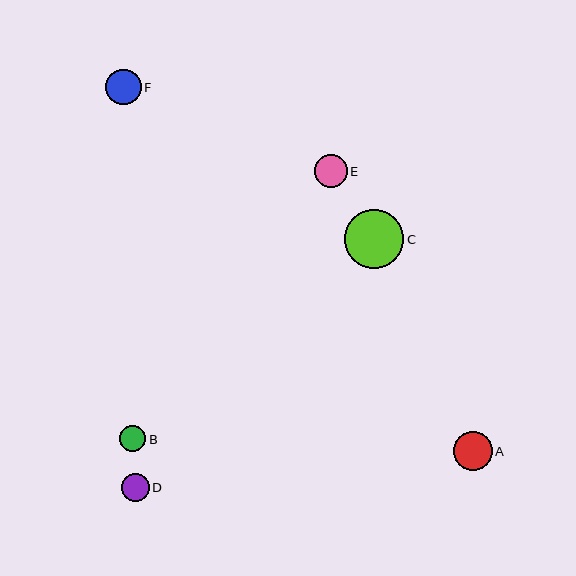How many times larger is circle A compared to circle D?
Circle A is approximately 1.4 times the size of circle D.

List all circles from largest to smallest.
From largest to smallest: C, A, F, E, D, B.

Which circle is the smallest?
Circle B is the smallest with a size of approximately 26 pixels.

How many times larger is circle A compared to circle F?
Circle A is approximately 1.1 times the size of circle F.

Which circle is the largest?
Circle C is the largest with a size of approximately 59 pixels.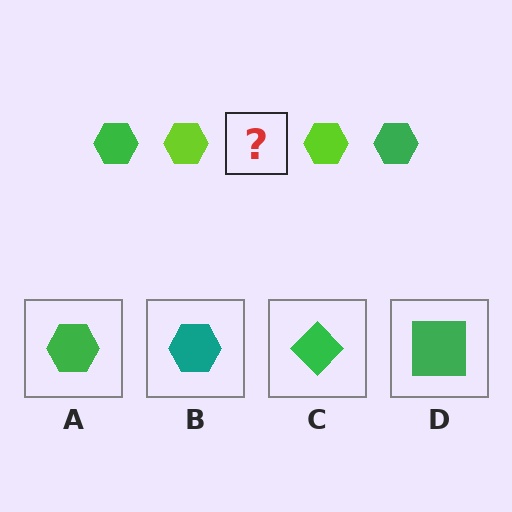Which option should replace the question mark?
Option A.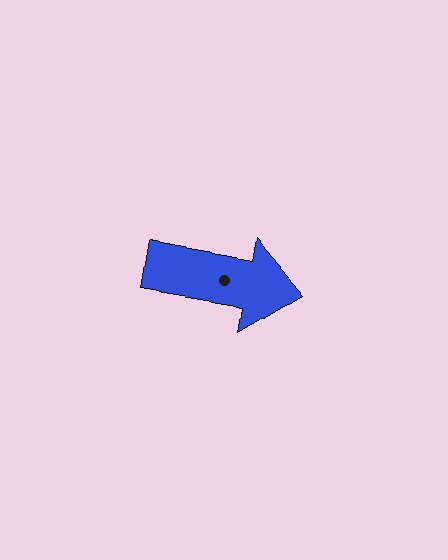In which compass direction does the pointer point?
East.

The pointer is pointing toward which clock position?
Roughly 3 o'clock.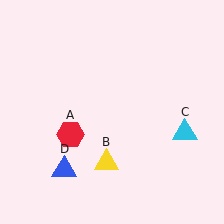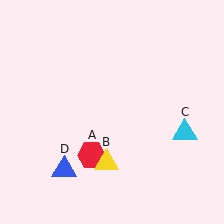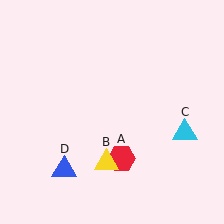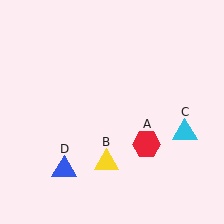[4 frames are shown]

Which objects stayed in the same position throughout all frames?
Yellow triangle (object B) and cyan triangle (object C) and blue triangle (object D) remained stationary.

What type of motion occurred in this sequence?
The red hexagon (object A) rotated counterclockwise around the center of the scene.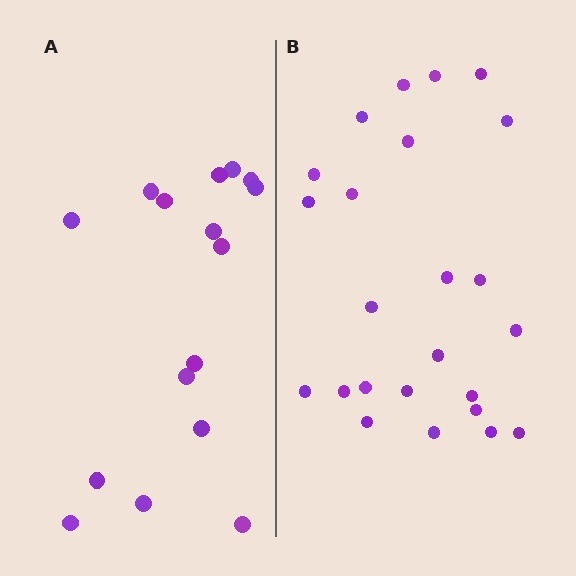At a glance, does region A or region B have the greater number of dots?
Region B (the right region) has more dots.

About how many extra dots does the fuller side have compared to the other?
Region B has roughly 8 or so more dots than region A.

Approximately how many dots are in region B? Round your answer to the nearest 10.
About 20 dots. (The exact count is 24, which rounds to 20.)